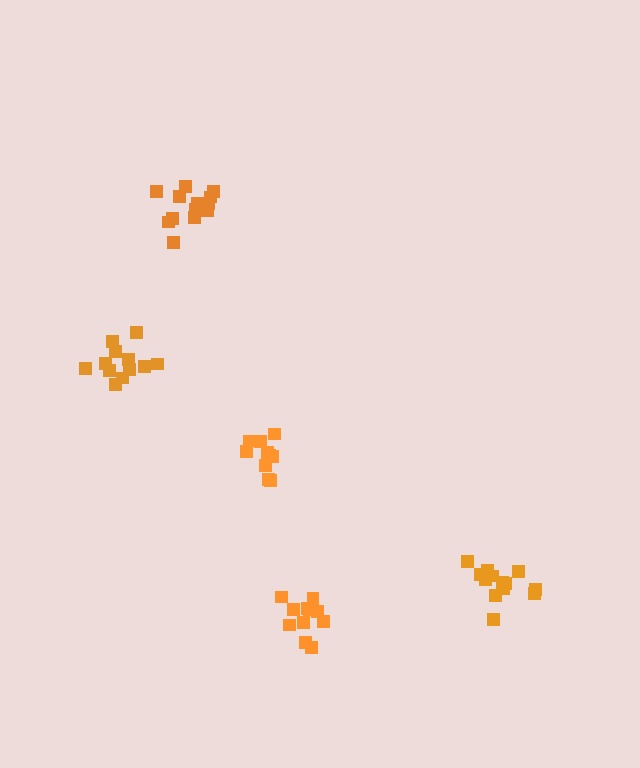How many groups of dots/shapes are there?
There are 5 groups.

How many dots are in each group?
Group 1: 11 dots, Group 2: 14 dots, Group 3: 12 dots, Group 4: 13 dots, Group 5: 10 dots (60 total).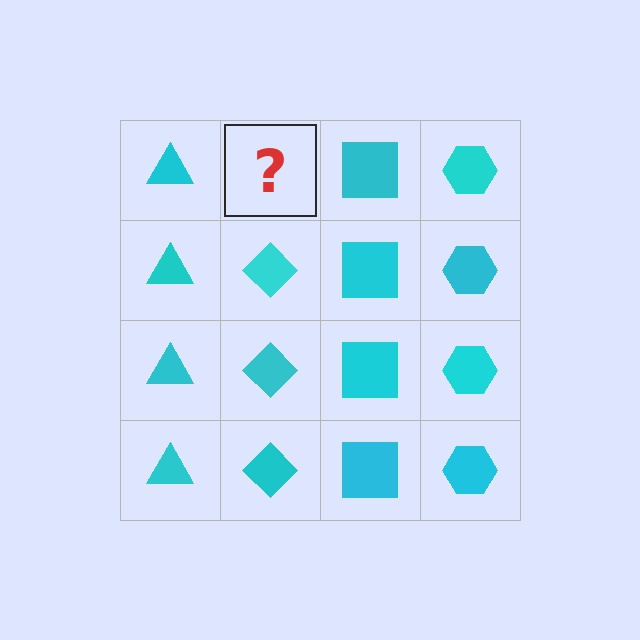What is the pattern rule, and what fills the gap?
The rule is that each column has a consistent shape. The gap should be filled with a cyan diamond.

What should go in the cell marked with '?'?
The missing cell should contain a cyan diamond.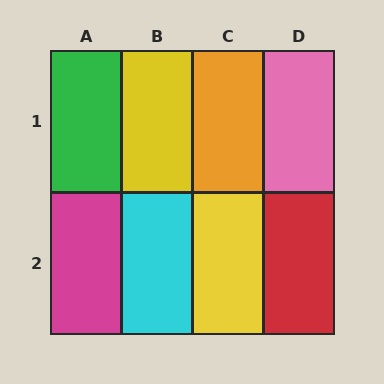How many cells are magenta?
1 cell is magenta.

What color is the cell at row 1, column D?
Pink.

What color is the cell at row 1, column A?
Green.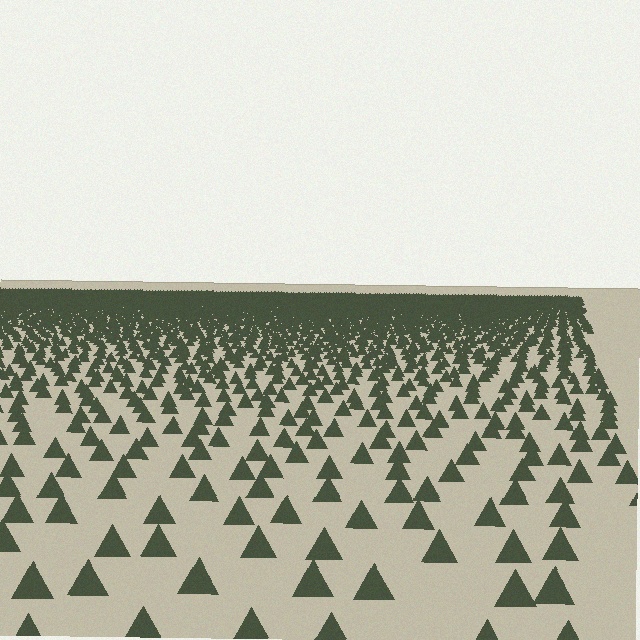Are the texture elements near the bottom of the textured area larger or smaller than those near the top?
Larger. Near the bottom, elements are closer to the viewer and appear at a bigger on-screen size.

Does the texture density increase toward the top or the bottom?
Density increases toward the top.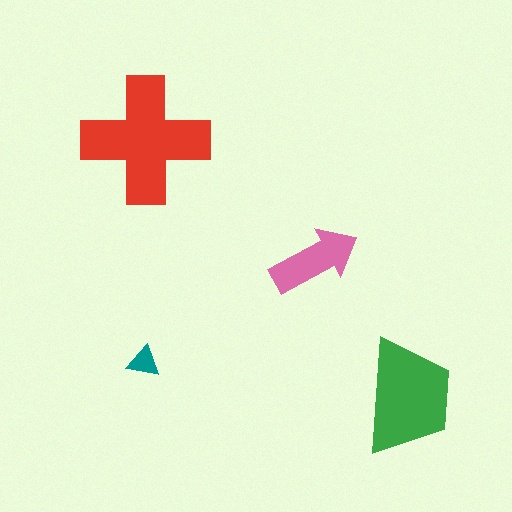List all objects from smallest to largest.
The teal triangle, the pink arrow, the green trapezoid, the red cross.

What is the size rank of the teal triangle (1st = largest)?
4th.